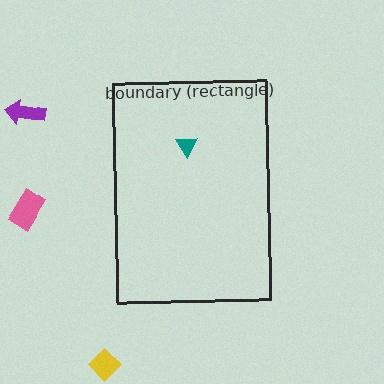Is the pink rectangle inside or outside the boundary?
Outside.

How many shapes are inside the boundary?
1 inside, 3 outside.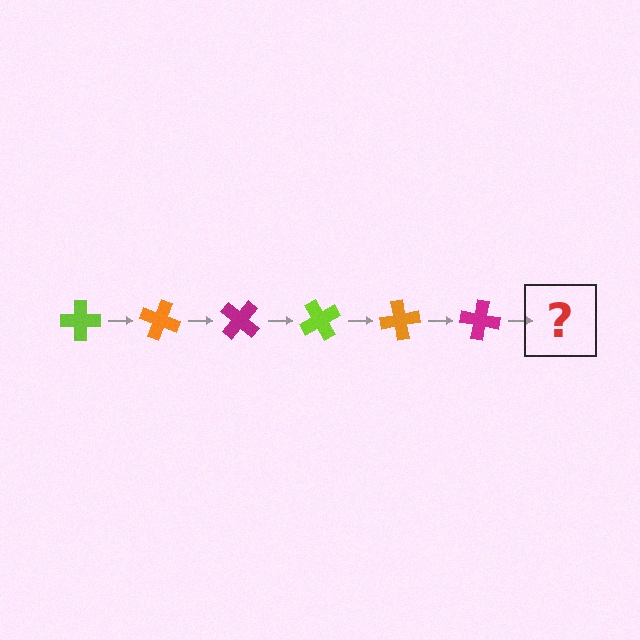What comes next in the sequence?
The next element should be a lime cross, rotated 120 degrees from the start.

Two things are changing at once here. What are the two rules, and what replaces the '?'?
The two rules are that it rotates 20 degrees each step and the color cycles through lime, orange, and magenta. The '?' should be a lime cross, rotated 120 degrees from the start.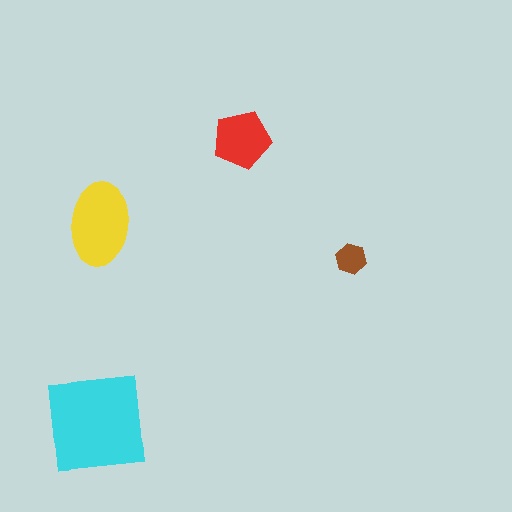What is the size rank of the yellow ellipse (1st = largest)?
2nd.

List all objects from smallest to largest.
The brown hexagon, the red pentagon, the yellow ellipse, the cyan square.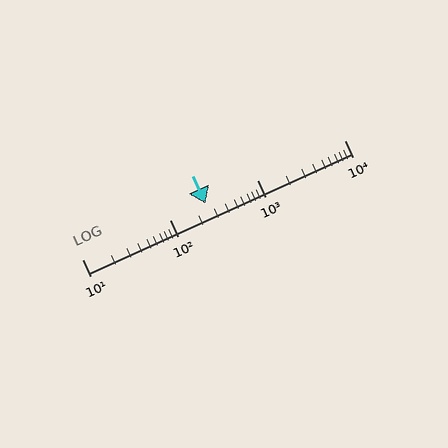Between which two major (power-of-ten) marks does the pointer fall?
The pointer is between 100 and 1000.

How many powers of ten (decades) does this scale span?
The scale spans 3 decades, from 10 to 10000.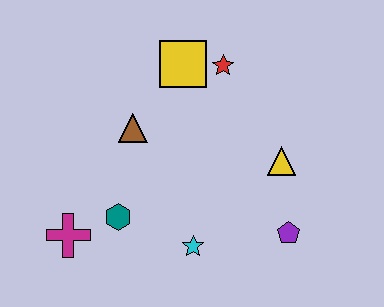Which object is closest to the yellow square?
The red star is closest to the yellow square.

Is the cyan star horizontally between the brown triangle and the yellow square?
No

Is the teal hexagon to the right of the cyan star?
No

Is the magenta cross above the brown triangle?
No